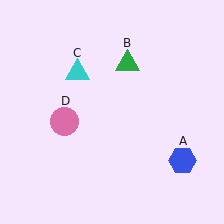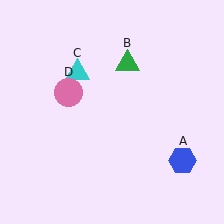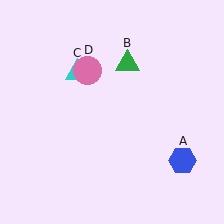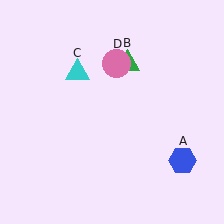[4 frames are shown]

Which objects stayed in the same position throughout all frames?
Blue hexagon (object A) and green triangle (object B) and cyan triangle (object C) remained stationary.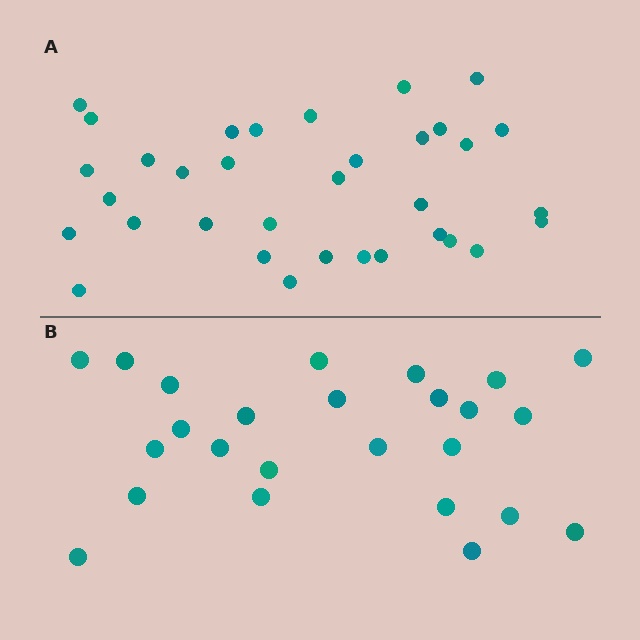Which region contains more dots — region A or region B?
Region A (the top region) has more dots.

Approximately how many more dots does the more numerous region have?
Region A has roughly 8 or so more dots than region B.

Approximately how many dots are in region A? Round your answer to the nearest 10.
About 30 dots. (The exact count is 34, which rounds to 30.)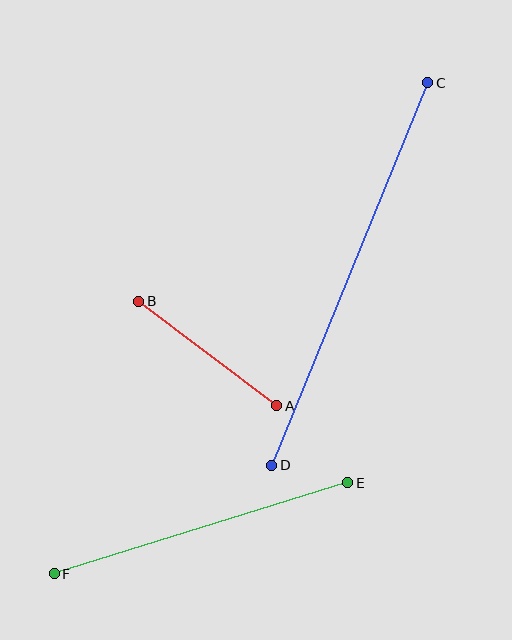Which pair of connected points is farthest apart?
Points C and D are farthest apart.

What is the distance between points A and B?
The distance is approximately 173 pixels.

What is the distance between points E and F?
The distance is approximately 307 pixels.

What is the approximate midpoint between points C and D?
The midpoint is at approximately (350, 274) pixels.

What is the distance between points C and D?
The distance is approximately 413 pixels.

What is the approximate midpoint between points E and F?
The midpoint is at approximately (201, 528) pixels.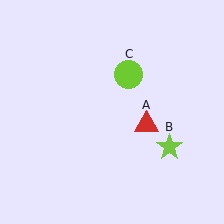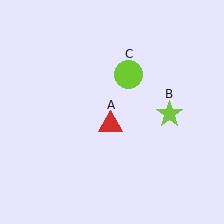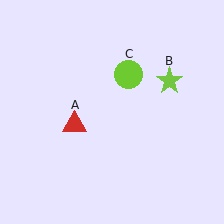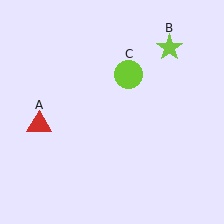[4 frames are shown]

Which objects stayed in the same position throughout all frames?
Lime circle (object C) remained stationary.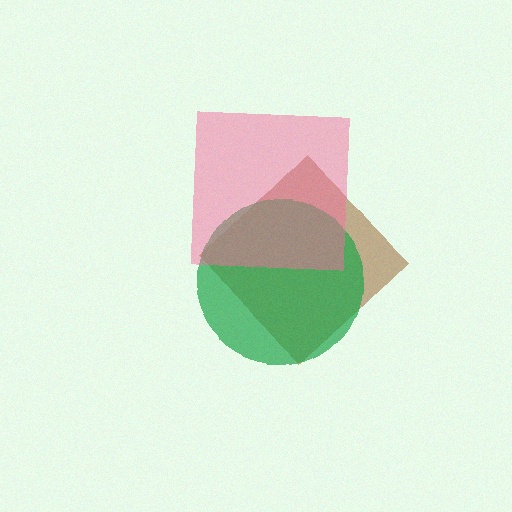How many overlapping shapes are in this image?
There are 3 overlapping shapes in the image.